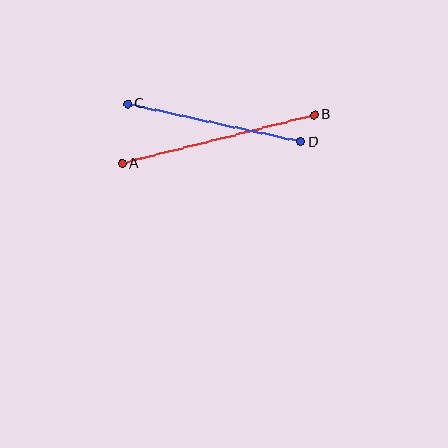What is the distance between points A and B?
The distance is approximately 199 pixels.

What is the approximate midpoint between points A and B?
The midpoint is at approximately (218, 139) pixels.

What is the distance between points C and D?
The distance is approximately 177 pixels.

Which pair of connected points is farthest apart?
Points A and B are farthest apart.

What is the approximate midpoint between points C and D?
The midpoint is at approximately (214, 123) pixels.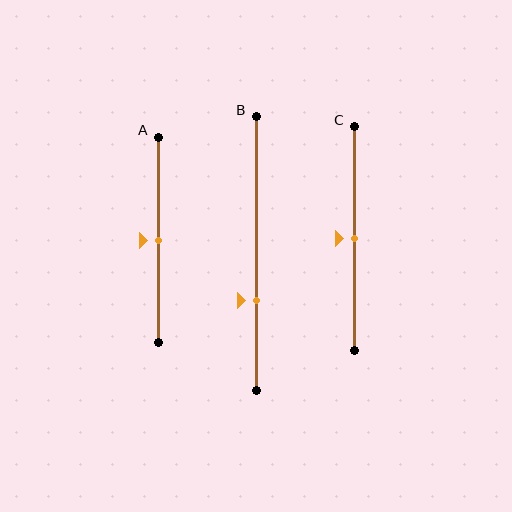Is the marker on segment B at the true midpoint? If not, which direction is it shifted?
No, the marker on segment B is shifted downward by about 17% of the segment length.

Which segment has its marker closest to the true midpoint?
Segment A has its marker closest to the true midpoint.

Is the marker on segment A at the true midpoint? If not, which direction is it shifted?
Yes, the marker on segment A is at the true midpoint.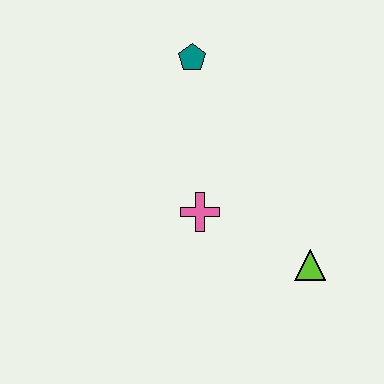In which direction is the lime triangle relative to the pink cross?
The lime triangle is to the right of the pink cross.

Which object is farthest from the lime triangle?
The teal pentagon is farthest from the lime triangle.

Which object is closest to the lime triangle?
The pink cross is closest to the lime triangle.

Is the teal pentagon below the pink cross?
No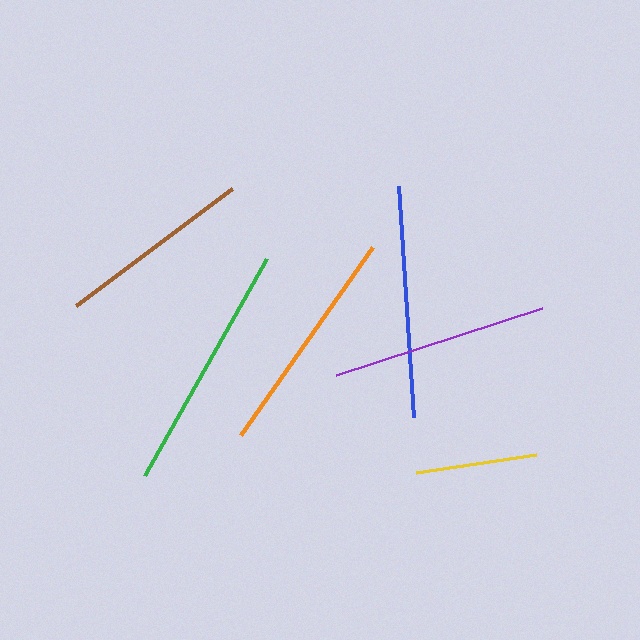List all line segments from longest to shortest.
From longest to shortest: green, blue, orange, purple, brown, yellow.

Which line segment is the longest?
The green line is the longest at approximately 249 pixels.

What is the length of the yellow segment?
The yellow segment is approximately 122 pixels long.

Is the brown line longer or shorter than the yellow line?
The brown line is longer than the yellow line.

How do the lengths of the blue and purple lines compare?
The blue and purple lines are approximately the same length.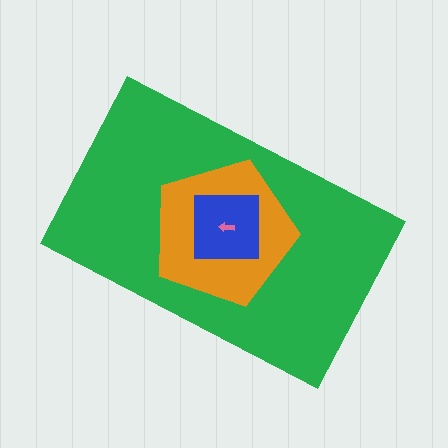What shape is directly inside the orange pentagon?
The blue square.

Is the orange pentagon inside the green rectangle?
Yes.